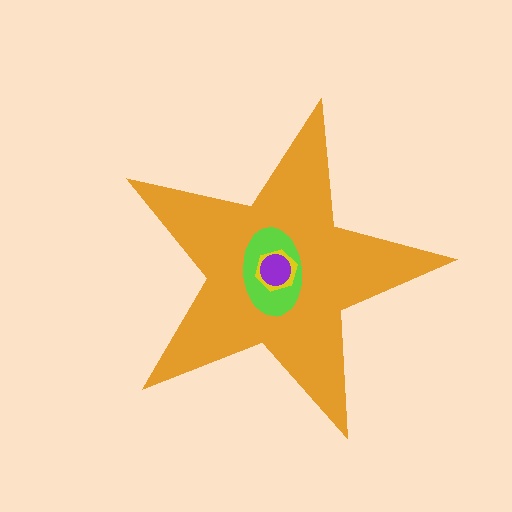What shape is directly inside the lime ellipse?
The yellow hexagon.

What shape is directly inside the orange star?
The lime ellipse.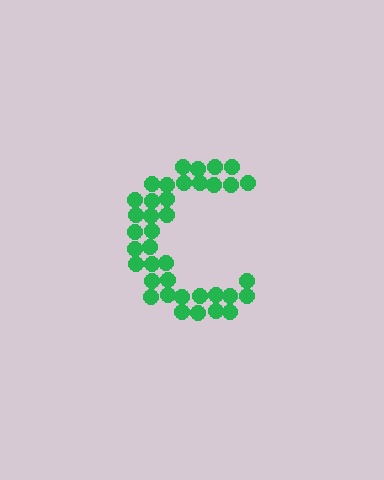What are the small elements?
The small elements are circles.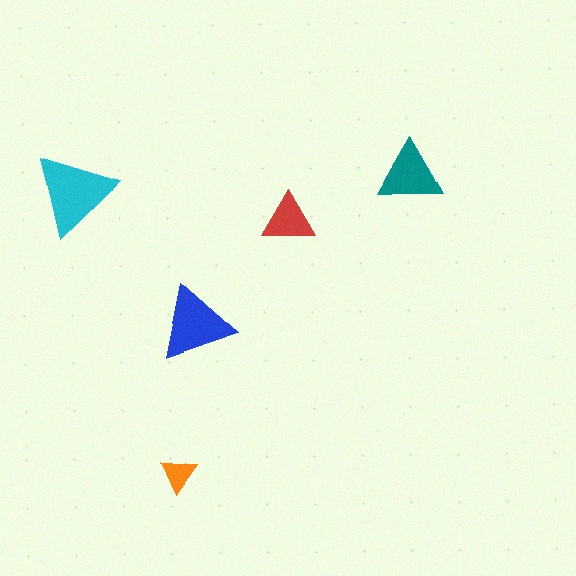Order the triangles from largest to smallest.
the cyan one, the blue one, the teal one, the red one, the orange one.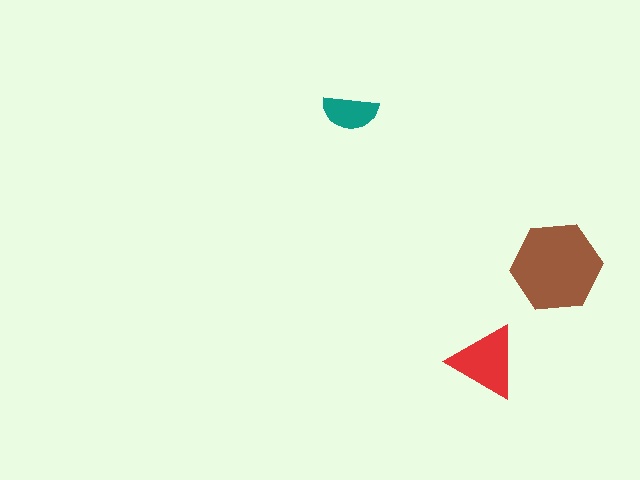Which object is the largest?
The brown hexagon.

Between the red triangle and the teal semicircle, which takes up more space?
The red triangle.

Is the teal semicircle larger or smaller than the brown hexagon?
Smaller.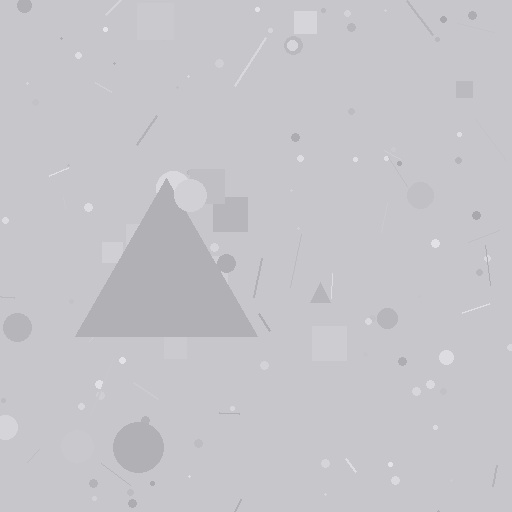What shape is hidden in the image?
A triangle is hidden in the image.